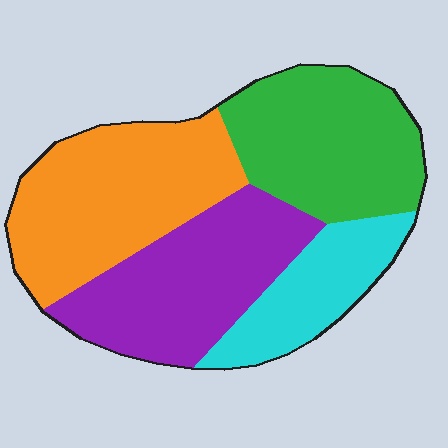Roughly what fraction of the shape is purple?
Purple takes up about one quarter (1/4) of the shape.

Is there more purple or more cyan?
Purple.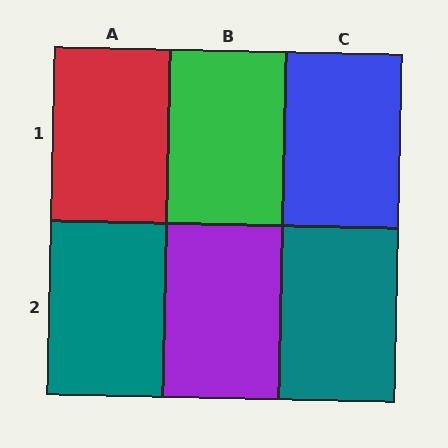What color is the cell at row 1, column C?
Blue.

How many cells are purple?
1 cell is purple.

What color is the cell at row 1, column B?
Green.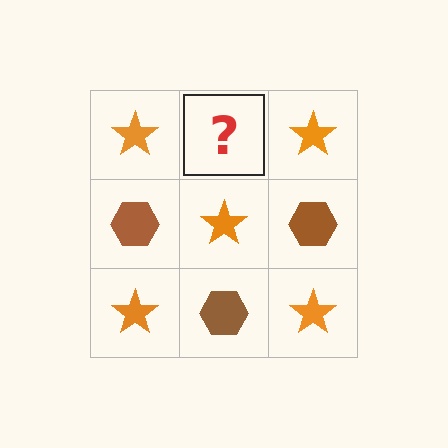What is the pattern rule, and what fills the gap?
The rule is that it alternates orange star and brown hexagon in a checkerboard pattern. The gap should be filled with a brown hexagon.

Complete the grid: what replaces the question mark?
The question mark should be replaced with a brown hexagon.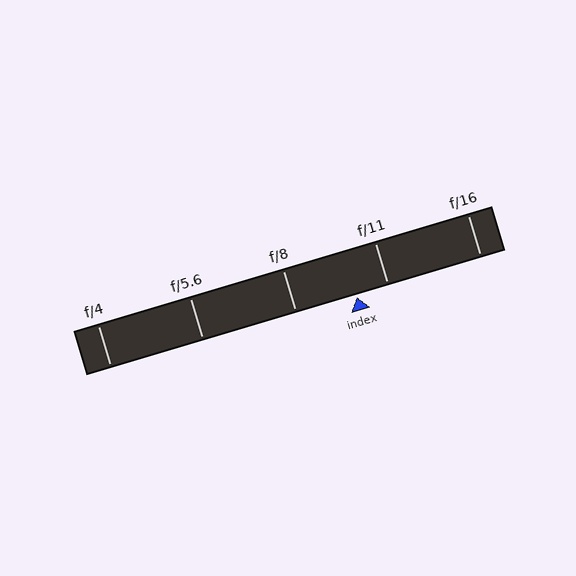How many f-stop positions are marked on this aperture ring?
There are 5 f-stop positions marked.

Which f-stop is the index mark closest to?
The index mark is closest to f/11.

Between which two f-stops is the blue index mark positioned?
The index mark is between f/8 and f/11.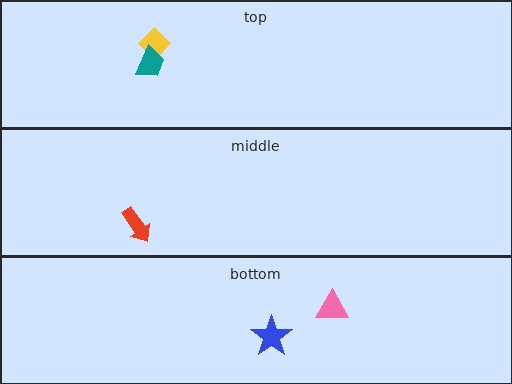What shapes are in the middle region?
The red arrow.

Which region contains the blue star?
The bottom region.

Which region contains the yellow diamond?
The top region.